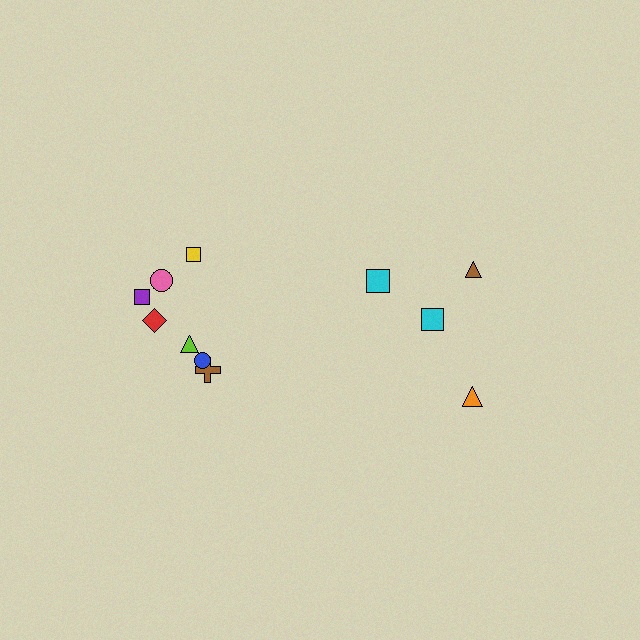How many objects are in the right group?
There are 4 objects.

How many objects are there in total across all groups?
There are 11 objects.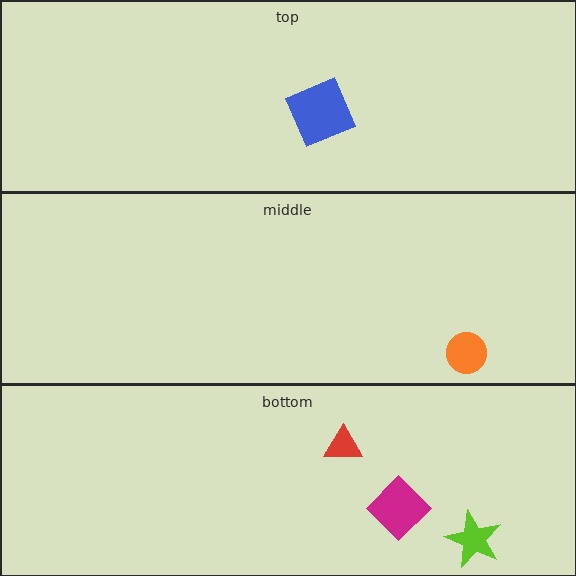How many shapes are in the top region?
1.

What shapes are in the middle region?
The orange circle.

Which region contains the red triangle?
The bottom region.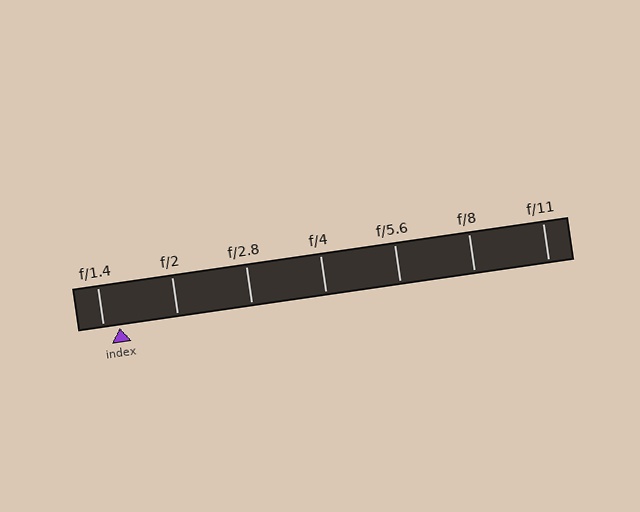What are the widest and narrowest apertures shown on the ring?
The widest aperture shown is f/1.4 and the narrowest is f/11.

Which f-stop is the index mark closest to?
The index mark is closest to f/1.4.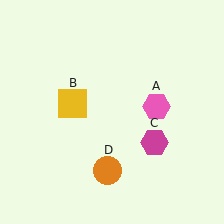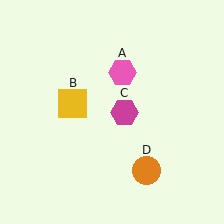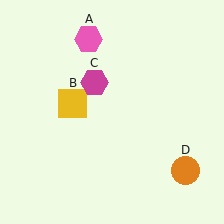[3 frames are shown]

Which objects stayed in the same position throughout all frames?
Yellow square (object B) remained stationary.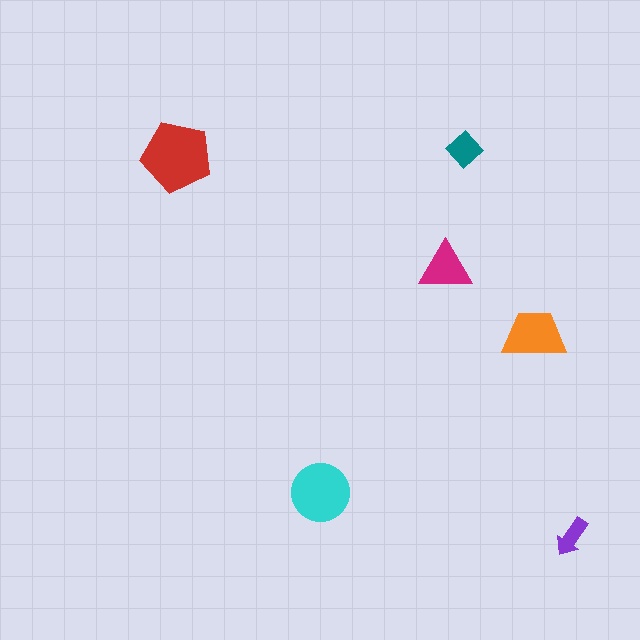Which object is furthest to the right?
The purple arrow is rightmost.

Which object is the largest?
The red pentagon.